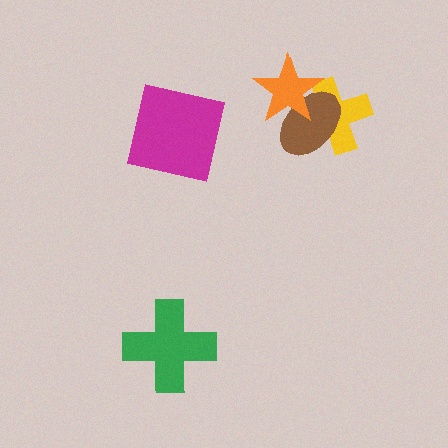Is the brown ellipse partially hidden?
Yes, it is partially covered by another shape.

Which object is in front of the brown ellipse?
The orange star is in front of the brown ellipse.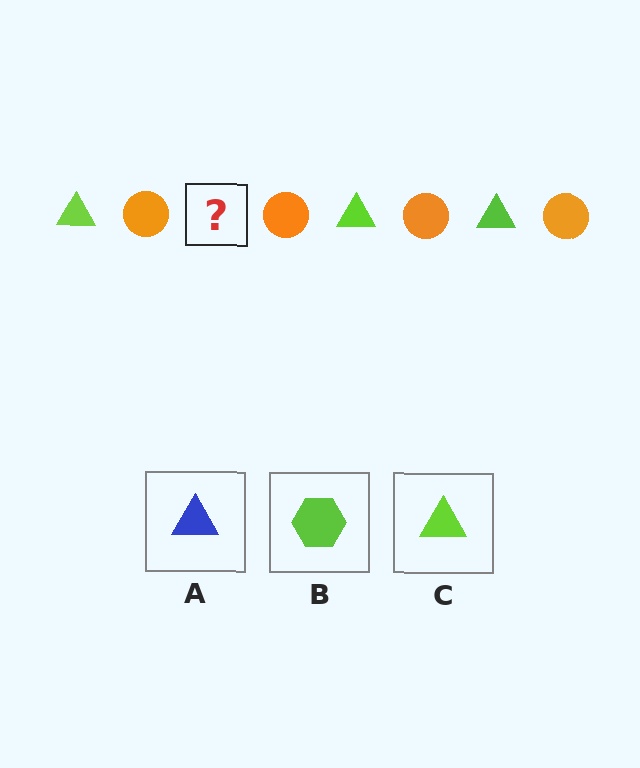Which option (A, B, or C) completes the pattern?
C.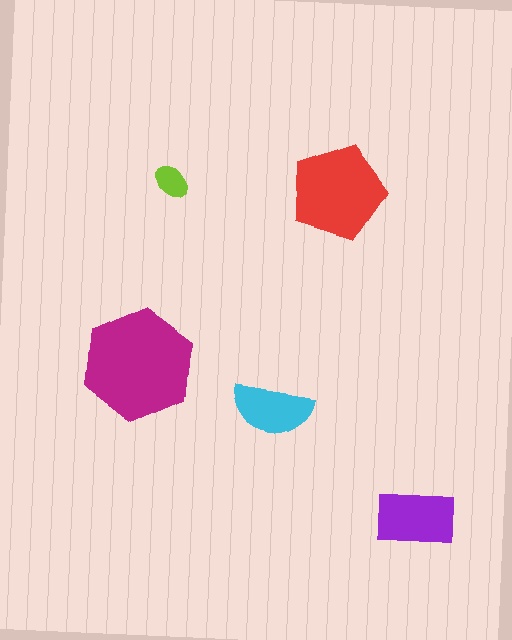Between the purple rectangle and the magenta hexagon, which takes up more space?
The magenta hexagon.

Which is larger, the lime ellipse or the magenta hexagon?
The magenta hexagon.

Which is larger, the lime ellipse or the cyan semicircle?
The cyan semicircle.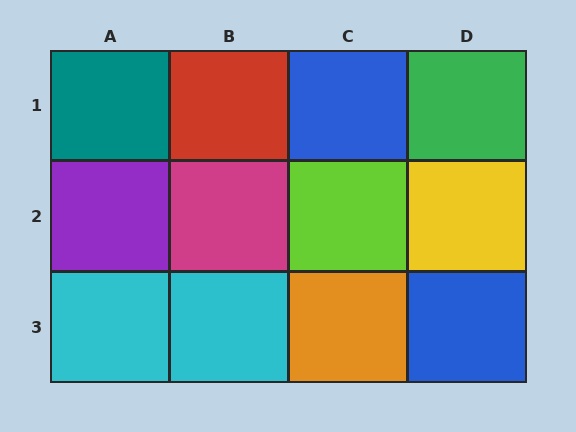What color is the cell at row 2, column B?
Magenta.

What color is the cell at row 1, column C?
Blue.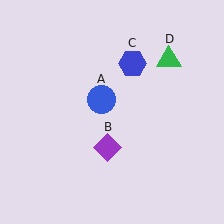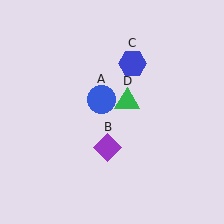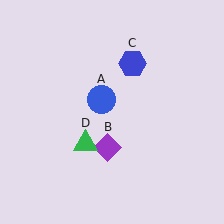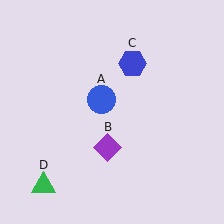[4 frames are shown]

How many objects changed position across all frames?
1 object changed position: green triangle (object D).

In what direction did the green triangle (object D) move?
The green triangle (object D) moved down and to the left.